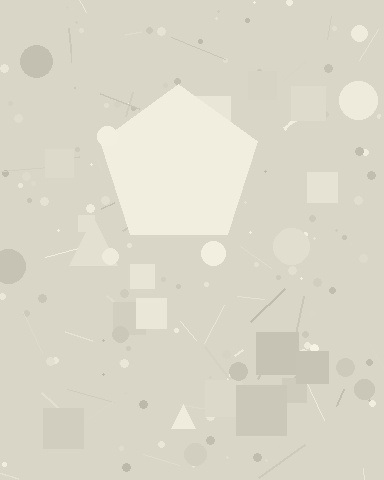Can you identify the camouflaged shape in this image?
The camouflaged shape is a pentagon.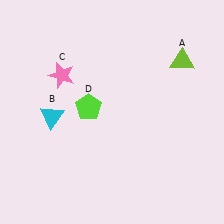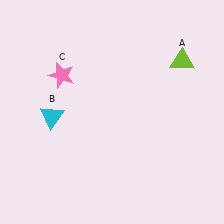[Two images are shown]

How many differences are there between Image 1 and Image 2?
There is 1 difference between the two images.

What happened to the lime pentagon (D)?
The lime pentagon (D) was removed in Image 2. It was in the top-left area of Image 1.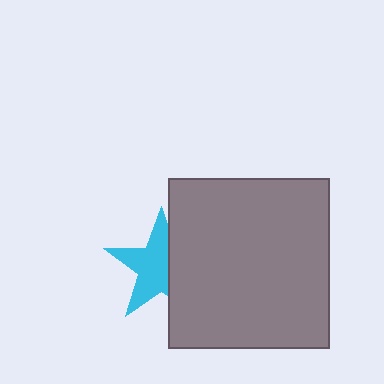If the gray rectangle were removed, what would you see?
You would see the complete cyan star.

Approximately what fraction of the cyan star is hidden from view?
Roughly 39% of the cyan star is hidden behind the gray rectangle.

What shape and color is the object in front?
The object in front is a gray rectangle.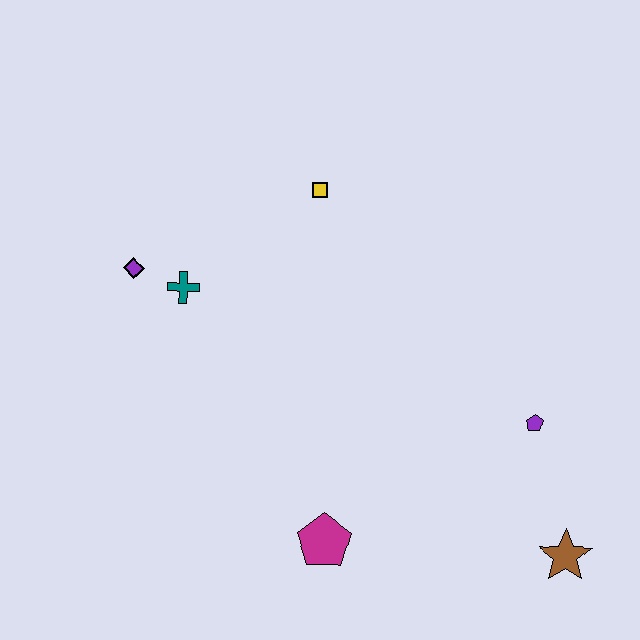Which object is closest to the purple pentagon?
The brown star is closest to the purple pentagon.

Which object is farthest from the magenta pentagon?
The yellow square is farthest from the magenta pentagon.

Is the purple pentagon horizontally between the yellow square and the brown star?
Yes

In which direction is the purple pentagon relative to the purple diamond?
The purple pentagon is to the right of the purple diamond.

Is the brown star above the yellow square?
No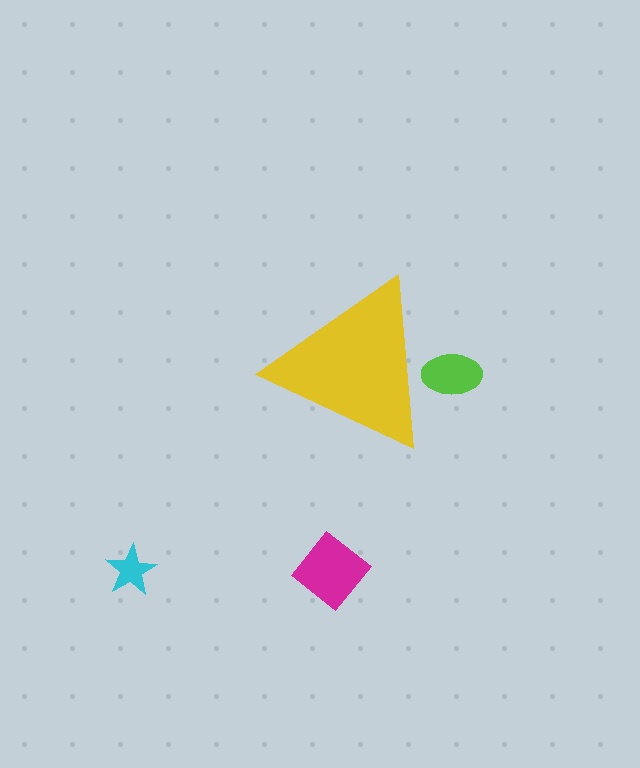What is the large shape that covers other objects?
A yellow triangle.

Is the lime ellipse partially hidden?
Yes, the lime ellipse is partially hidden behind the yellow triangle.